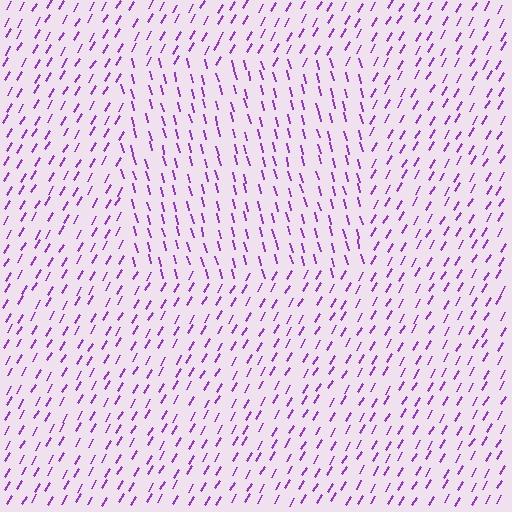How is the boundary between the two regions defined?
The boundary is defined purely by a change in line orientation (approximately 45 degrees difference). All lines are the same color and thickness.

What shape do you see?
I see a rectangle.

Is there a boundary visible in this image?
Yes, there is a texture boundary formed by a change in line orientation.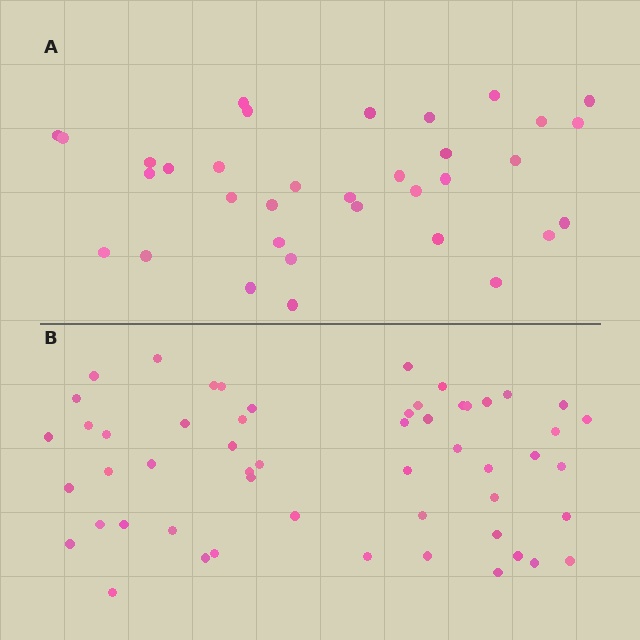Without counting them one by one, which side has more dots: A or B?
Region B (the bottom region) has more dots.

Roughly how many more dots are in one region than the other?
Region B has approximately 20 more dots than region A.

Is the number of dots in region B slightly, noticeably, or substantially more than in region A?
Region B has substantially more. The ratio is roughly 1.6 to 1.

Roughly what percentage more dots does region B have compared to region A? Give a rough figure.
About 60% more.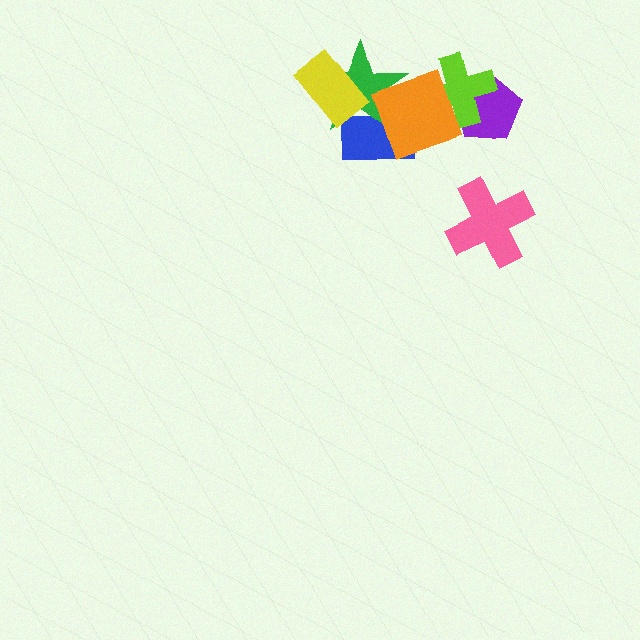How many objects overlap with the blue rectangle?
2 objects overlap with the blue rectangle.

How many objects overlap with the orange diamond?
4 objects overlap with the orange diamond.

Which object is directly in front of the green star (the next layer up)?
The yellow rectangle is directly in front of the green star.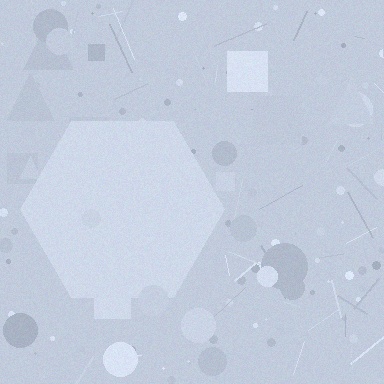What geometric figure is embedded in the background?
A hexagon is embedded in the background.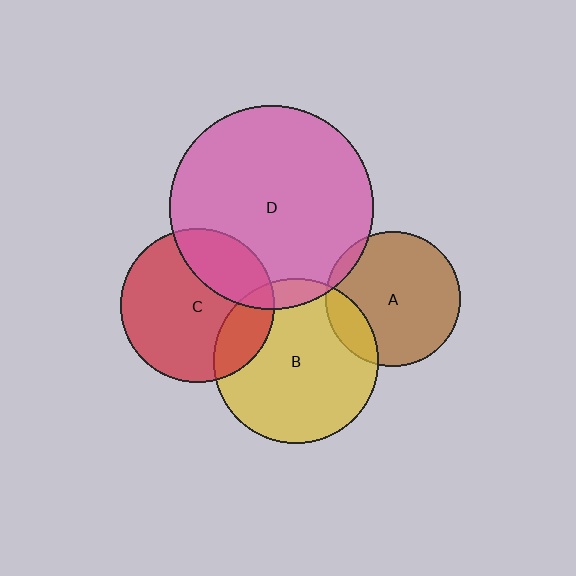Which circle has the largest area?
Circle D (pink).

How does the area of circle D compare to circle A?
Approximately 2.3 times.